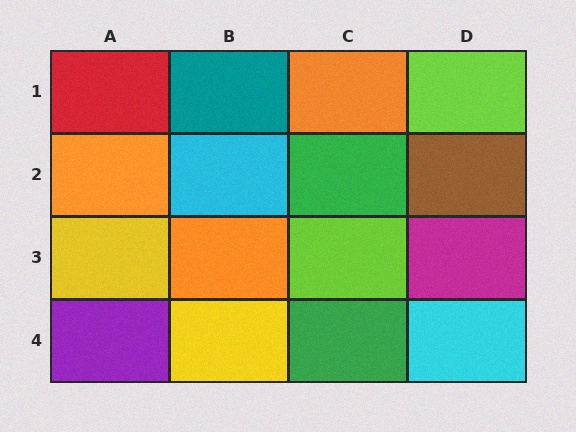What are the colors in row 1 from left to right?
Red, teal, orange, lime.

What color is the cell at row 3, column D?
Magenta.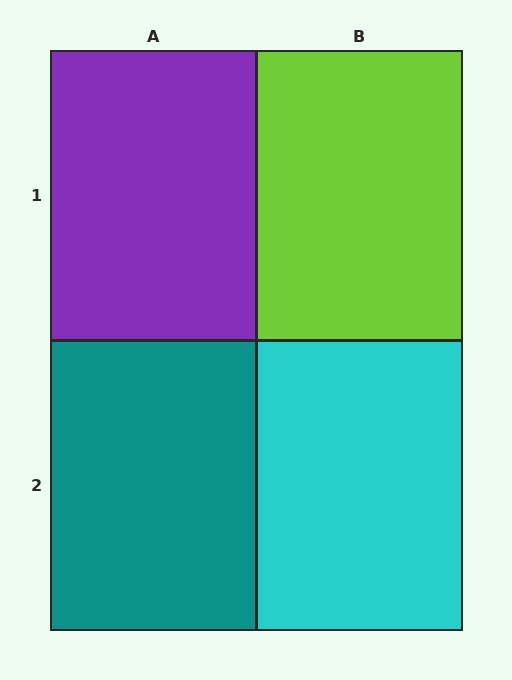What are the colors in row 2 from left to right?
Teal, cyan.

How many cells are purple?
1 cell is purple.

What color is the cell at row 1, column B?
Lime.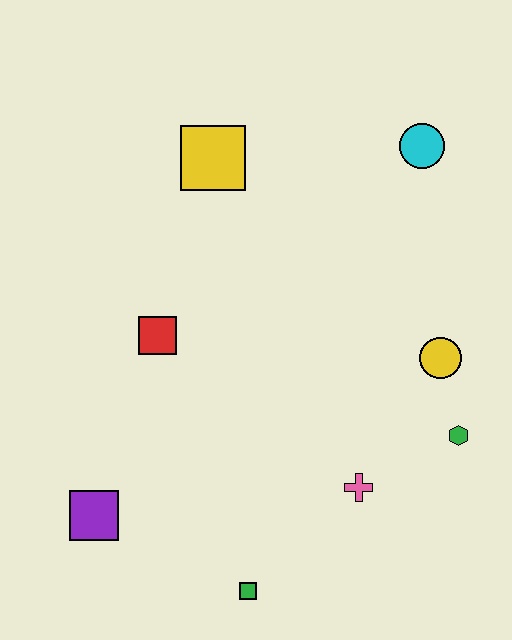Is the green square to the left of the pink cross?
Yes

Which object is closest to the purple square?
The green square is closest to the purple square.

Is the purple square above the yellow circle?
No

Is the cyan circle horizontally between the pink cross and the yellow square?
No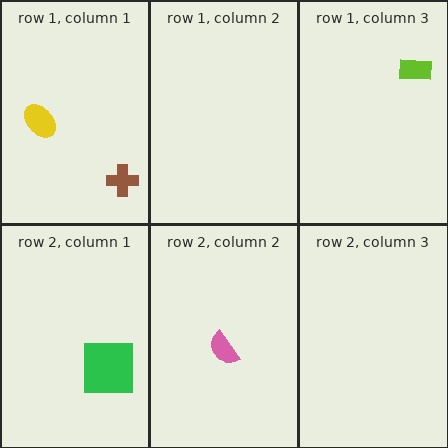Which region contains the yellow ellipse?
The row 1, column 1 region.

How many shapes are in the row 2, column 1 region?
1.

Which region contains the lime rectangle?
The row 1, column 3 region.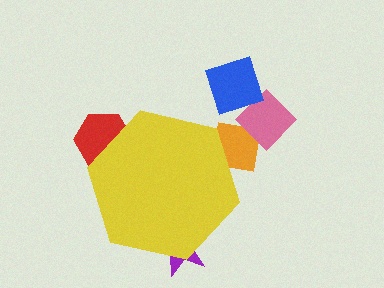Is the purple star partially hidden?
Yes, the purple star is partially hidden behind the yellow hexagon.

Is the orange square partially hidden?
Yes, the orange square is partially hidden behind the yellow hexagon.